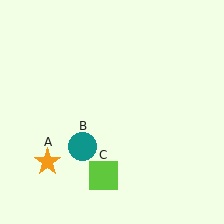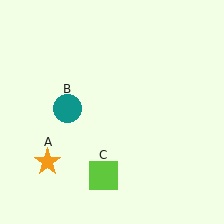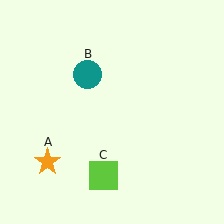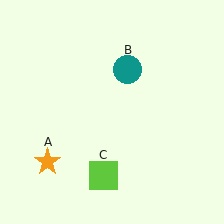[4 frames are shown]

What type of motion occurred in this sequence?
The teal circle (object B) rotated clockwise around the center of the scene.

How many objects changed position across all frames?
1 object changed position: teal circle (object B).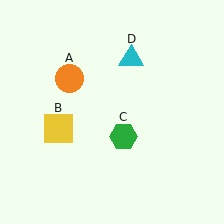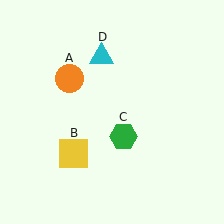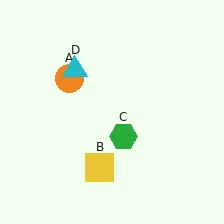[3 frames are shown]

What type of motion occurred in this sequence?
The yellow square (object B), cyan triangle (object D) rotated counterclockwise around the center of the scene.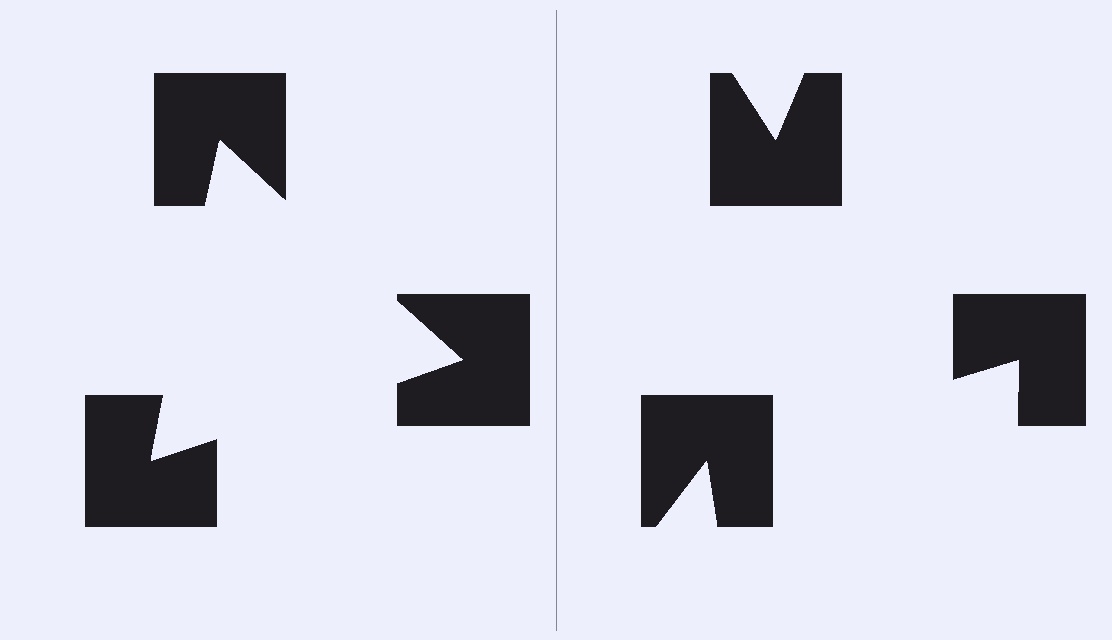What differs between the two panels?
The notched squares are positioned identically on both sides; only the wedge orientations differ. On the left they align to a triangle; on the right they are misaligned.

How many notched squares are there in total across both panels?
6 — 3 on each side.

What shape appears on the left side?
An illusory triangle.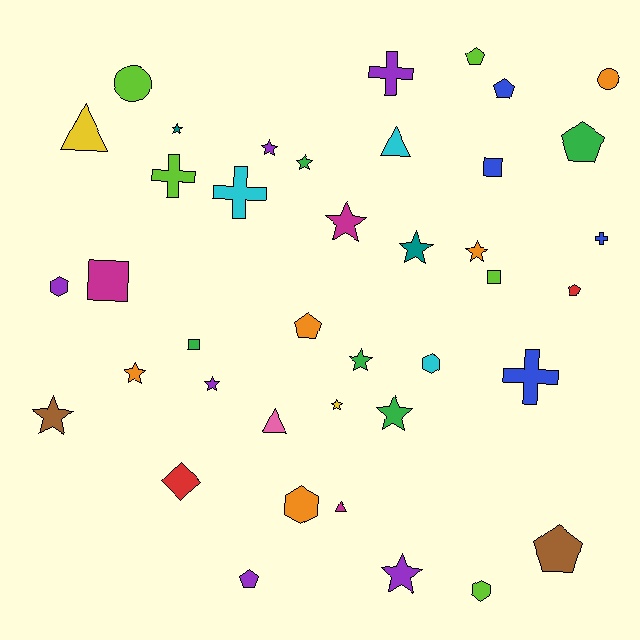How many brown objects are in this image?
There are 2 brown objects.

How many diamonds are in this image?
There is 1 diamond.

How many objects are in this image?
There are 40 objects.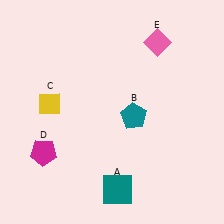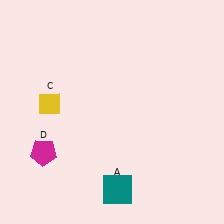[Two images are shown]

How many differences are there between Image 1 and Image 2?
There are 2 differences between the two images.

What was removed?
The pink diamond (E), the teal pentagon (B) were removed in Image 2.